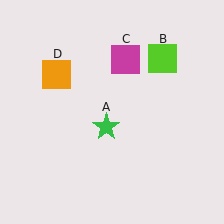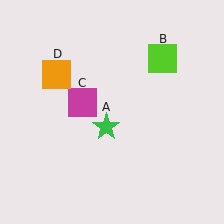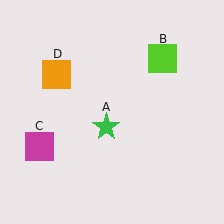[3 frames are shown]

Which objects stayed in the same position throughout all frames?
Green star (object A) and lime square (object B) and orange square (object D) remained stationary.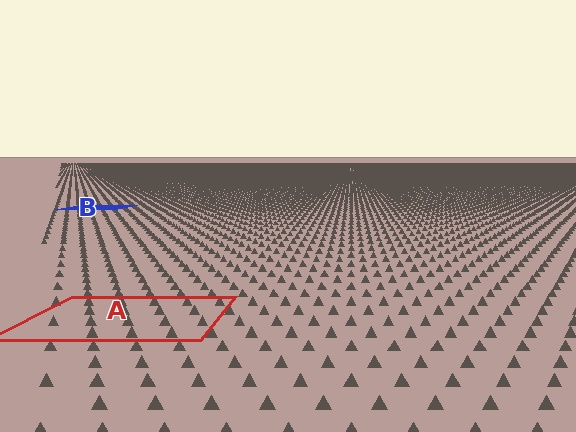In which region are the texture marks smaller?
The texture marks are smaller in region B, because it is farther away.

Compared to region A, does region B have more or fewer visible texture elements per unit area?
Region B has more texture elements per unit area — they are packed more densely because it is farther away.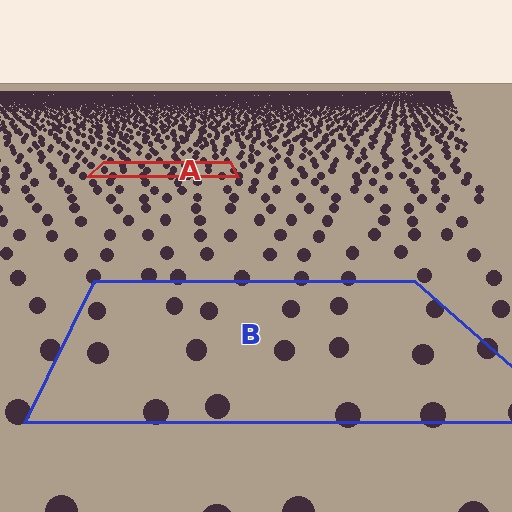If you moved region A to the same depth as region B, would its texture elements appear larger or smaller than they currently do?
They would appear larger. At a closer depth, the same texture elements are projected at a bigger on-screen size.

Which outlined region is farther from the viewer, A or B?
Region A is farther from the viewer — the texture elements inside it appear smaller and more densely packed.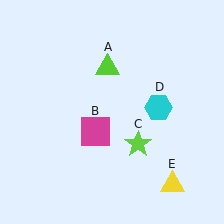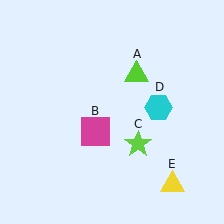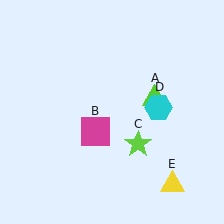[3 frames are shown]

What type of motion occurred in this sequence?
The lime triangle (object A) rotated clockwise around the center of the scene.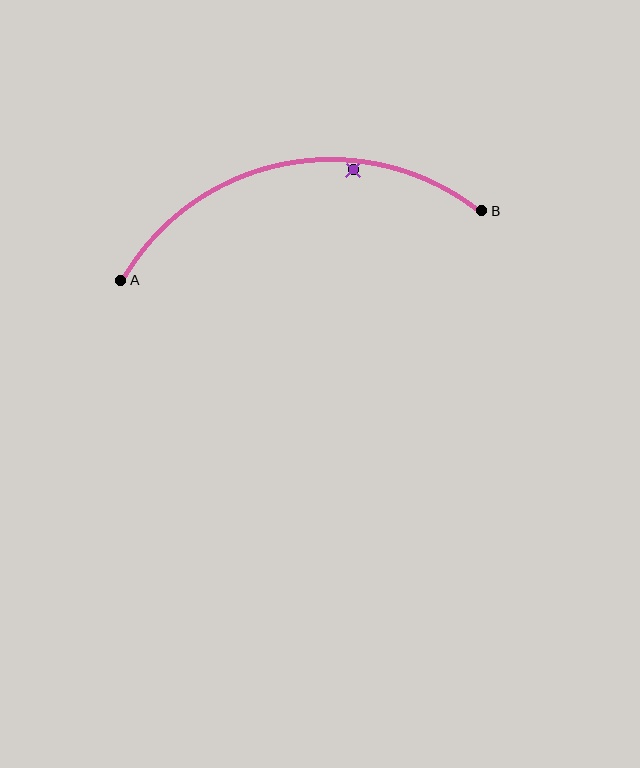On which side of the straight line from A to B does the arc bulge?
The arc bulges above the straight line connecting A and B.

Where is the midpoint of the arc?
The arc midpoint is the point on the curve farthest from the straight line joining A and B. It sits above that line.